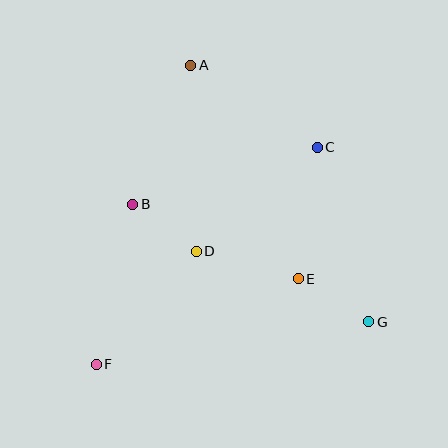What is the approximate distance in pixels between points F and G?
The distance between F and G is approximately 275 pixels.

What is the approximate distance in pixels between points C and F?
The distance between C and F is approximately 309 pixels.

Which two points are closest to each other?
Points B and D are closest to each other.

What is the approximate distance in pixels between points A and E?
The distance between A and E is approximately 239 pixels.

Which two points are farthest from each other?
Points A and F are farthest from each other.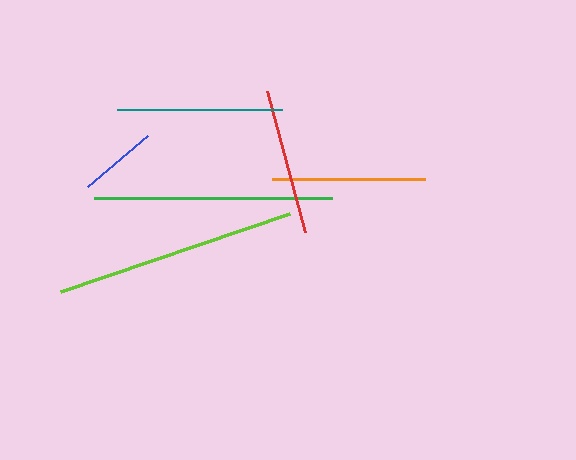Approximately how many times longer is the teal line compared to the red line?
The teal line is approximately 1.1 times the length of the red line.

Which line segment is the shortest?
The blue line is the shortest at approximately 78 pixels.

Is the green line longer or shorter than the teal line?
The green line is longer than the teal line.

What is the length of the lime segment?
The lime segment is approximately 241 pixels long.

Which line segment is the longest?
The lime line is the longest at approximately 241 pixels.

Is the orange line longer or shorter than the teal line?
The teal line is longer than the orange line.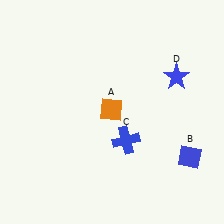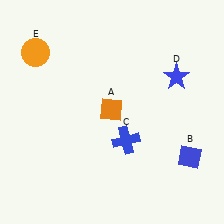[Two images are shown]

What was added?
An orange circle (E) was added in Image 2.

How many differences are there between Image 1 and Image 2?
There is 1 difference between the two images.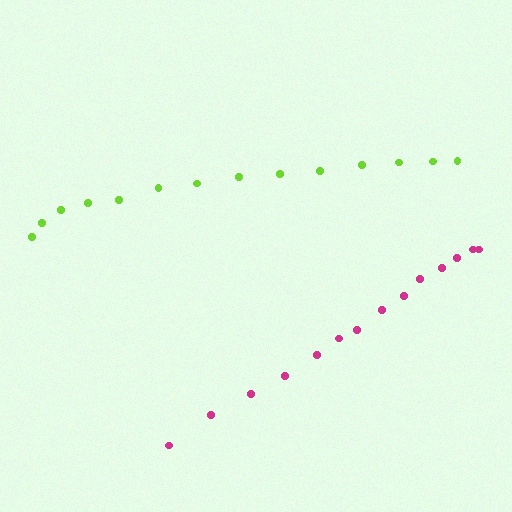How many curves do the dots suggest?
There are 2 distinct paths.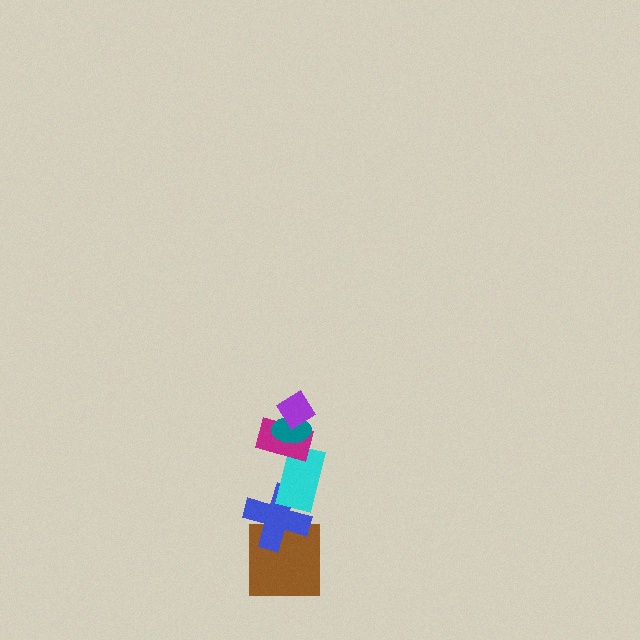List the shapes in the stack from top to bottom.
From top to bottom: the purple diamond, the teal ellipse, the magenta rectangle, the cyan rectangle, the blue cross, the brown square.